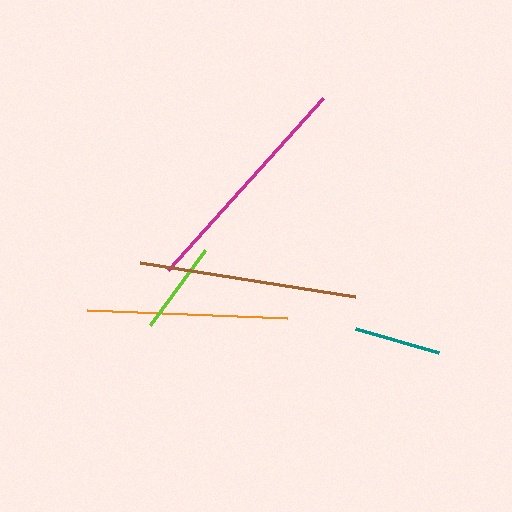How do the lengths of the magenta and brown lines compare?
The magenta and brown lines are approximately the same length.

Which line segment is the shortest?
The teal line is the shortest at approximately 87 pixels.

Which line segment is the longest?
The magenta line is the longest at approximately 232 pixels.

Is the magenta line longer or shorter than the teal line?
The magenta line is longer than the teal line.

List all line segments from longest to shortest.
From longest to shortest: magenta, brown, orange, lime, teal.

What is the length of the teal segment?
The teal segment is approximately 87 pixels long.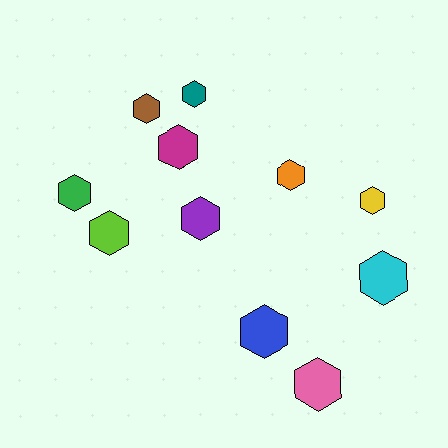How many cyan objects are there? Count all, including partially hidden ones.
There is 1 cyan object.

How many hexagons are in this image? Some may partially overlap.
There are 11 hexagons.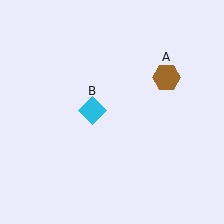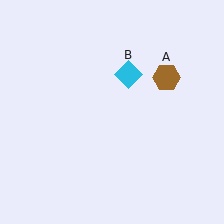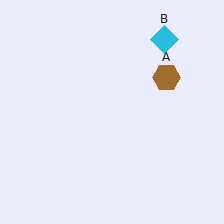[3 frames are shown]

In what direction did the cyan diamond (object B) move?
The cyan diamond (object B) moved up and to the right.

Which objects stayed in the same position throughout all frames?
Brown hexagon (object A) remained stationary.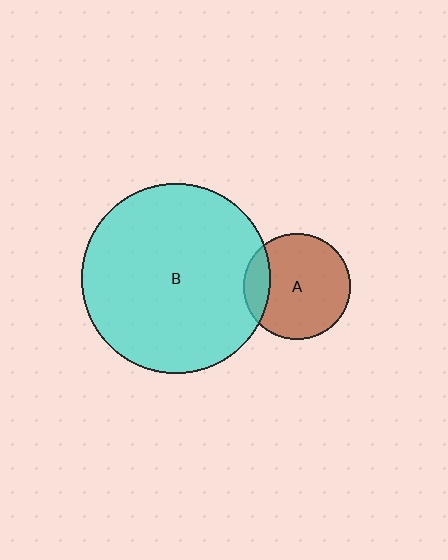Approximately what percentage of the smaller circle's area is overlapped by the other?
Approximately 15%.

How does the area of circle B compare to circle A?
Approximately 3.2 times.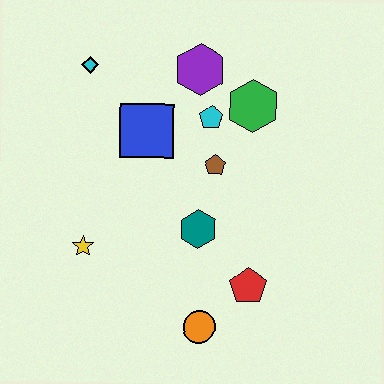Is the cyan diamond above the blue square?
Yes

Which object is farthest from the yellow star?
The green hexagon is farthest from the yellow star.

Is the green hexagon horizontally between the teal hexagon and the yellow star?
No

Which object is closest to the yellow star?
The teal hexagon is closest to the yellow star.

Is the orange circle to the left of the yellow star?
No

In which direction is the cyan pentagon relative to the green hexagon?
The cyan pentagon is to the left of the green hexagon.